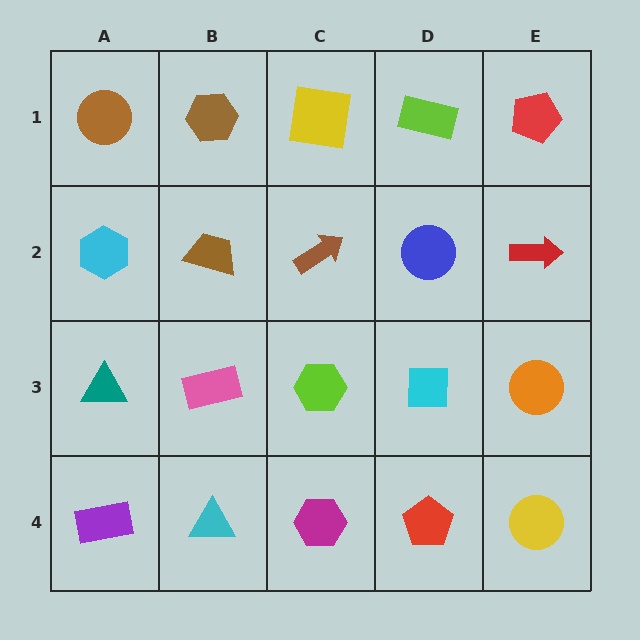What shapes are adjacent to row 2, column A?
A brown circle (row 1, column A), a teal triangle (row 3, column A), a brown trapezoid (row 2, column B).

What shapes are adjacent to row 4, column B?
A pink rectangle (row 3, column B), a purple rectangle (row 4, column A), a magenta hexagon (row 4, column C).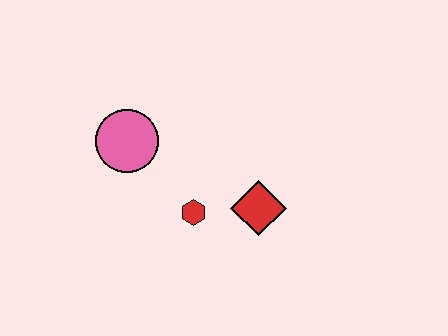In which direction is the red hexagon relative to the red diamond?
The red hexagon is to the left of the red diamond.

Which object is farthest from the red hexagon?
The pink circle is farthest from the red hexagon.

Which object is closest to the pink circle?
The red hexagon is closest to the pink circle.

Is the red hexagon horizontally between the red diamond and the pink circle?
Yes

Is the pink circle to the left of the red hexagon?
Yes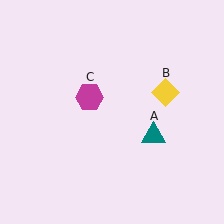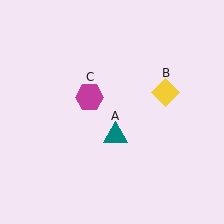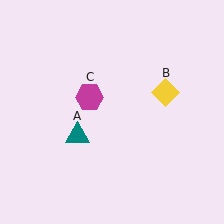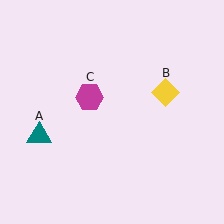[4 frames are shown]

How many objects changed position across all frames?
1 object changed position: teal triangle (object A).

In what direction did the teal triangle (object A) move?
The teal triangle (object A) moved left.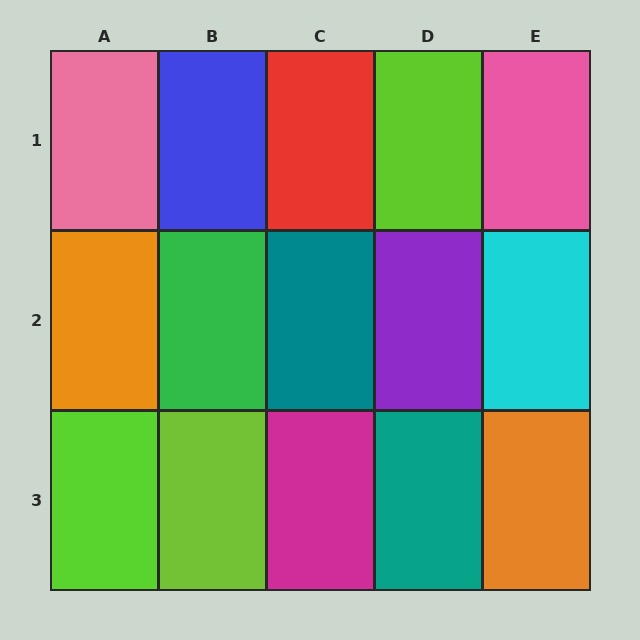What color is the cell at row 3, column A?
Lime.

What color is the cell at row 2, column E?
Cyan.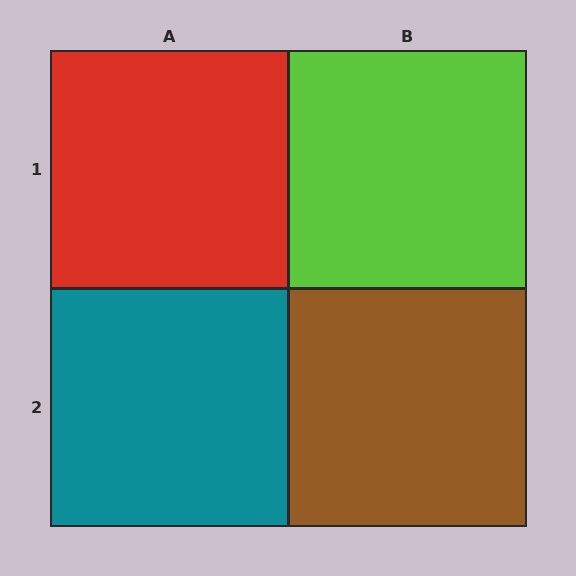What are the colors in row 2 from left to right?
Teal, brown.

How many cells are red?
1 cell is red.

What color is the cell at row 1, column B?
Lime.